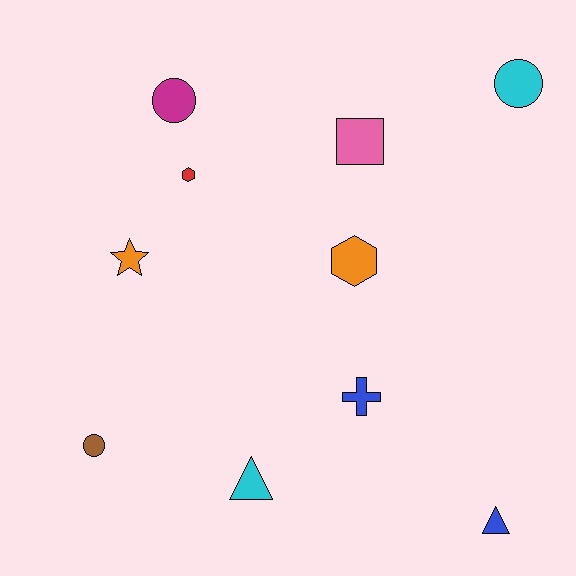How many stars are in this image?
There is 1 star.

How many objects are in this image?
There are 10 objects.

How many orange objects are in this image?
There are 2 orange objects.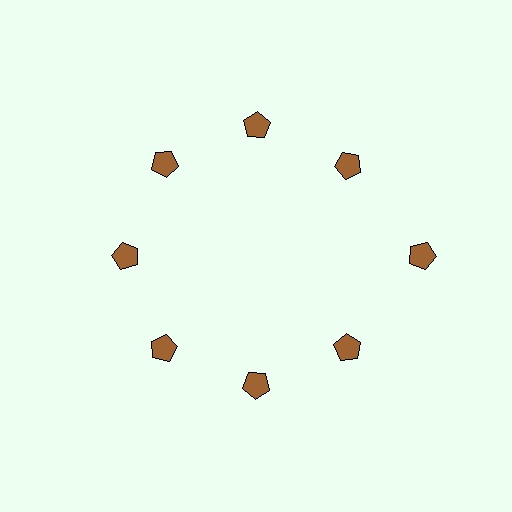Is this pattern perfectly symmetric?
No. The 8 brown pentagons are arranged in a ring, but one element near the 3 o'clock position is pushed outward from the center, breaking the 8-fold rotational symmetry.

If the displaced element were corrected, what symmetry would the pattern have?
It would have 8-fold rotational symmetry — the pattern would map onto itself every 45 degrees.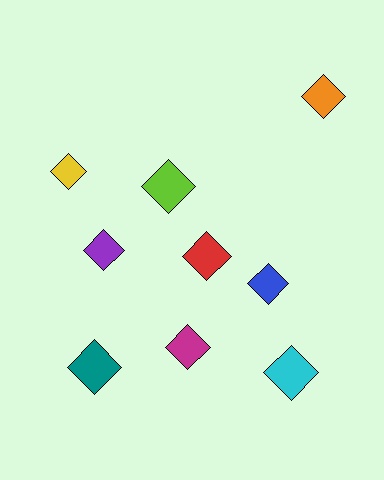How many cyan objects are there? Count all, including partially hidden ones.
There is 1 cyan object.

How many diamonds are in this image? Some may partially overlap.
There are 9 diamonds.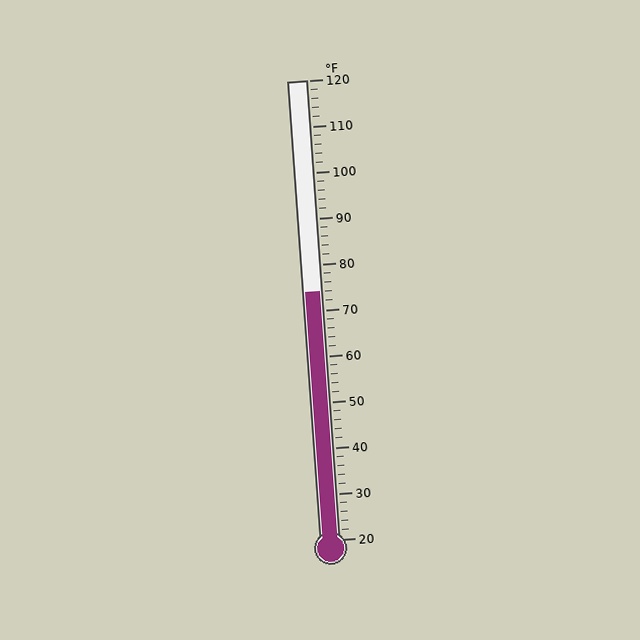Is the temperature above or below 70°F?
The temperature is above 70°F.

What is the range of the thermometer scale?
The thermometer scale ranges from 20°F to 120°F.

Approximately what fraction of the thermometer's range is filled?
The thermometer is filled to approximately 55% of its range.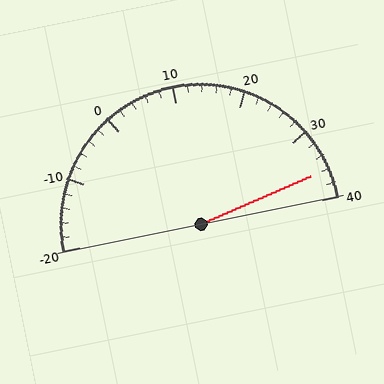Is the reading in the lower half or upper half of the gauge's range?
The reading is in the upper half of the range (-20 to 40).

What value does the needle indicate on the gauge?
The needle indicates approximately 36.